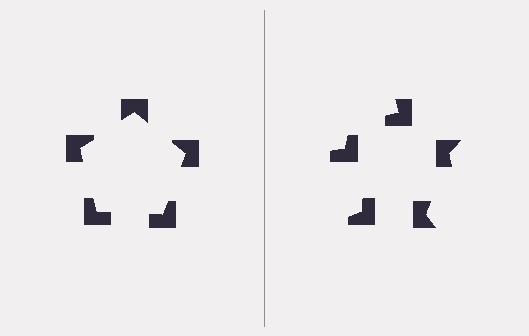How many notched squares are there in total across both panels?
10 — 5 on each side.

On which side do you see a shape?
An illusory pentagon appears on the left side. On the right side the wedge cuts are rotated, so no coherent shape forms.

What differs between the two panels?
The notched squares are positioned identically on both sides; only the wedge orientations differ. On the left they align to a pentagon; on the right they are misaligned.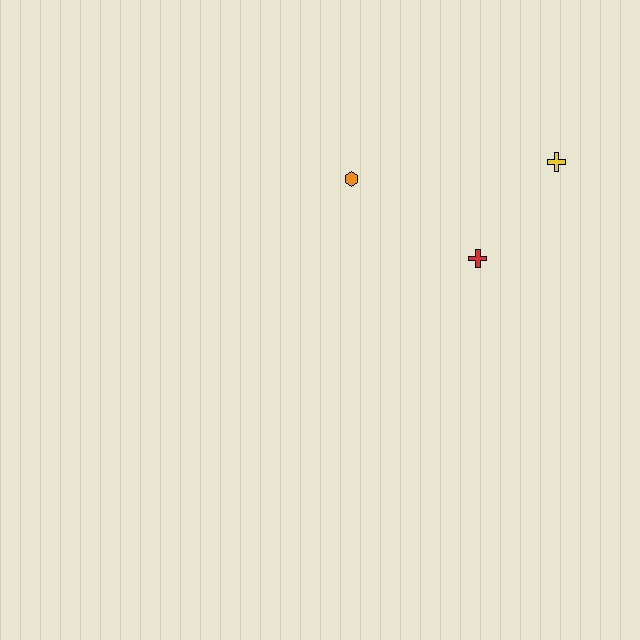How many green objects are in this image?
There are no green objects.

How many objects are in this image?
There are 3 objects.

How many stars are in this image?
There are no stars.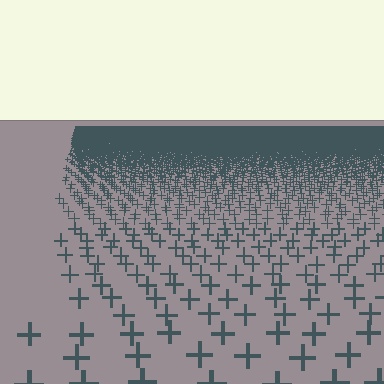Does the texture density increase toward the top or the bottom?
Density increases toward the top.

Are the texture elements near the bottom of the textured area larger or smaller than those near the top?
Larger. Near the bottom, elements are closer to the viewer and appear at a bigger on-screen size.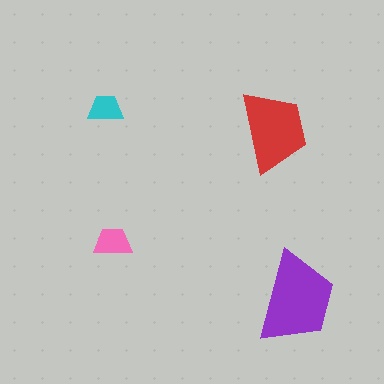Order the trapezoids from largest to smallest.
the purple one, the red one, the pink one, the cyan one.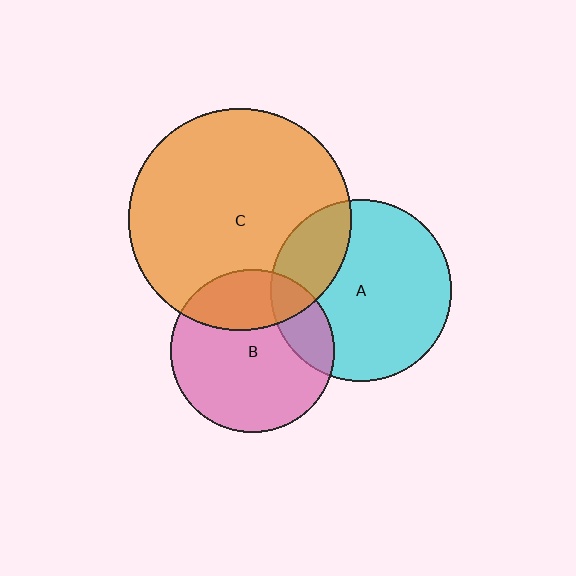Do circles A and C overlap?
Yes.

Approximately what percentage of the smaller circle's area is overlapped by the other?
Approximately 25%.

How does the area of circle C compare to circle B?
Approximately 1.9 times.